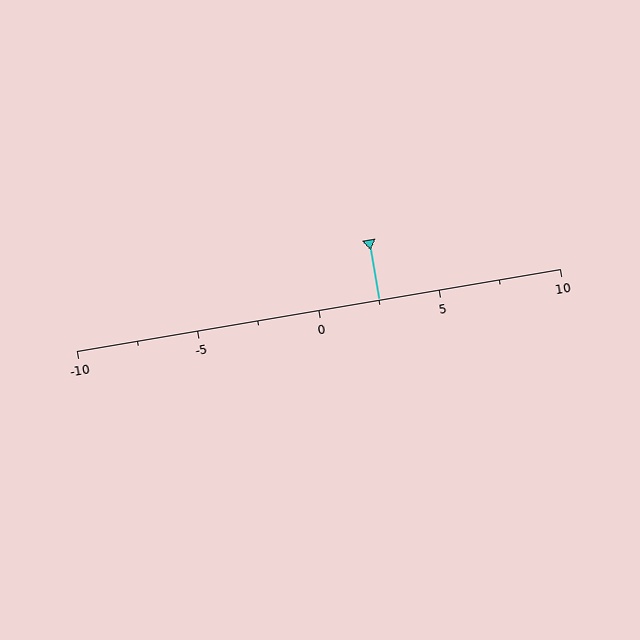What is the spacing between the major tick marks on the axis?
The major ticks are spaced 5 apart.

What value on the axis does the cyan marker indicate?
The marker indicates approximately 2.5.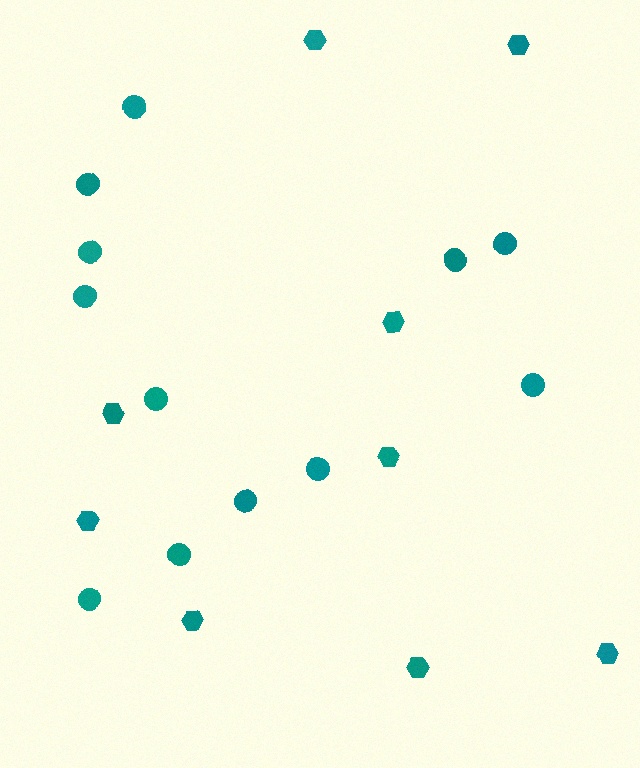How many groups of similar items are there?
There are 2 groups: one group of circles (12) and one group of hexagons (9).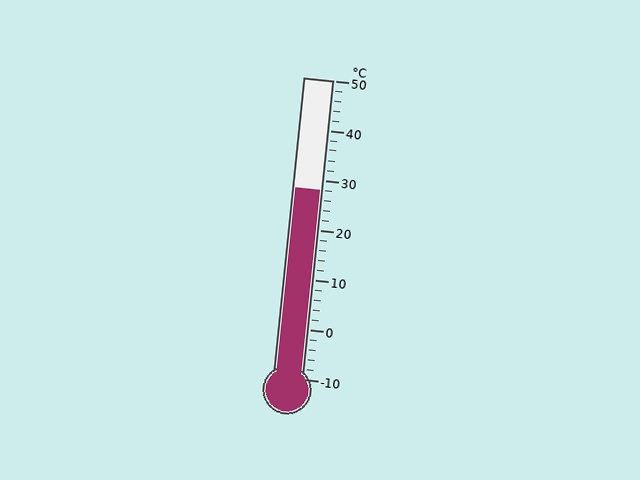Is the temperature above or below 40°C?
The temperature is below 40°C.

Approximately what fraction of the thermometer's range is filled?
The thermometer is filled to approximately 65% of its range.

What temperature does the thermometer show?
The thermometer shows approximately 28°C.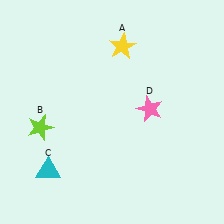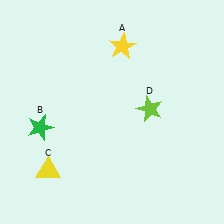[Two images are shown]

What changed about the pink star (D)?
In Image 1, D is pink. In Image 2, it changed to lime.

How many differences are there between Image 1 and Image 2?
There are 3 differences between the two images.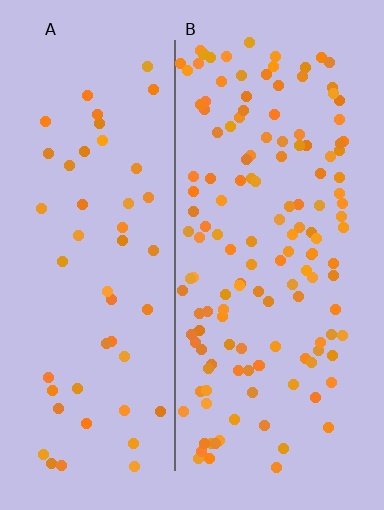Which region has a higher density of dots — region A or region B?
B (the right).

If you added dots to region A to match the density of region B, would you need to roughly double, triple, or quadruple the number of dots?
Approximately triple.